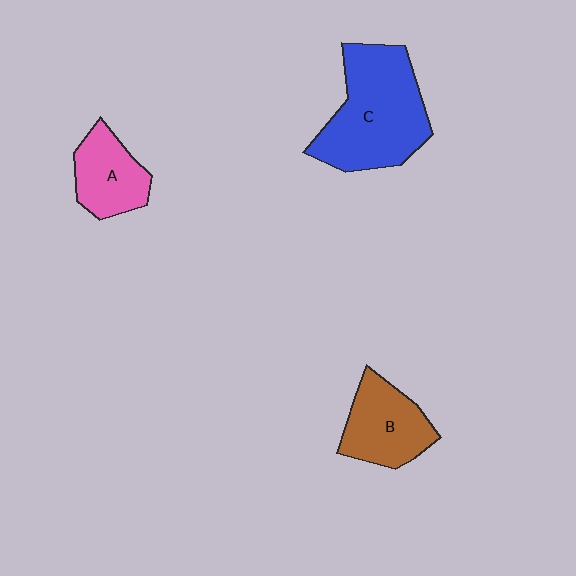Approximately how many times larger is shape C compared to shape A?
Approximately 2.0 times.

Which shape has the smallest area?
Shape A (pink).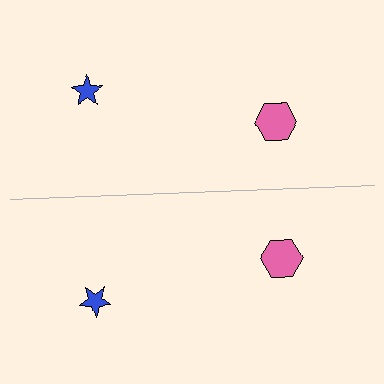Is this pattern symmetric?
Yes, this pattern has bilateral (reflection) symmetry.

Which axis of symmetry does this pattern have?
The pattern has a horizontal axis of symmetry running through the center of the image.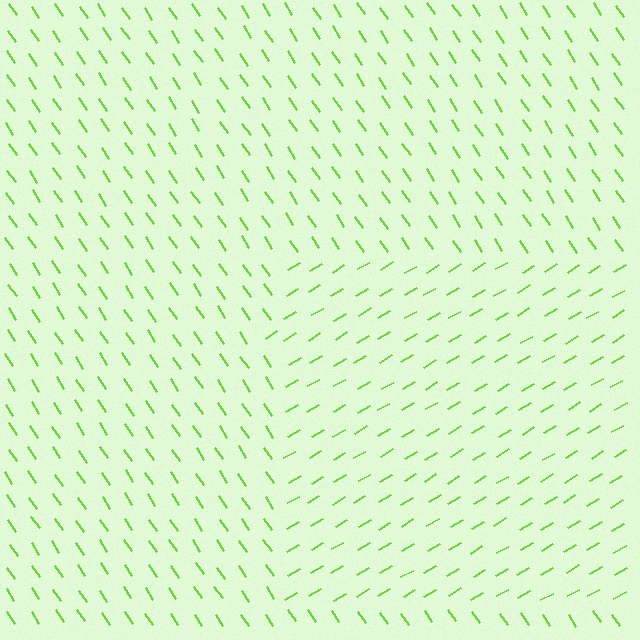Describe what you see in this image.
The image is filled with small lime line segments. A rectangle region in the image has lines oriented differently from the surrounding lines, creating a visible texture boundary.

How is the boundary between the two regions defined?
The boundary is defined purely by a change in line orientation (approximately 87 degrees difference). All lines are the same color and thickness.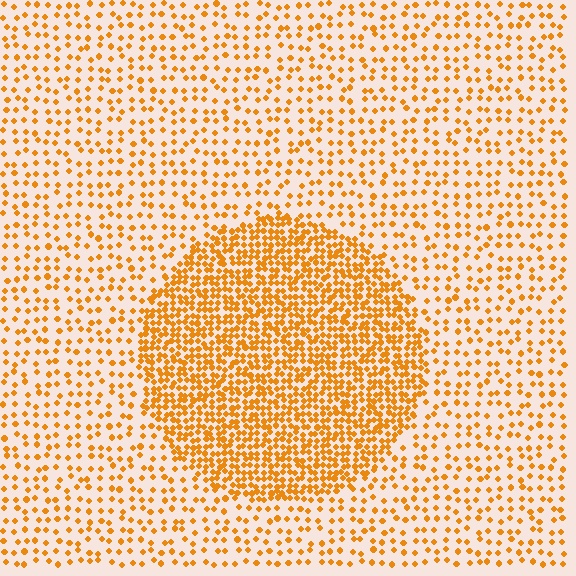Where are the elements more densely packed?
The elements are more densely packed inside the circle boundary.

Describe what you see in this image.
The image contains small orange elements arranged at two different densities. A circle-shaped region is visible where the elements are more densely packed than the surrounding area.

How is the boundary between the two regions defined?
The boundary is defined by a change in element density (approximately 2.6x ratio). All elements are the same color, size, and shape.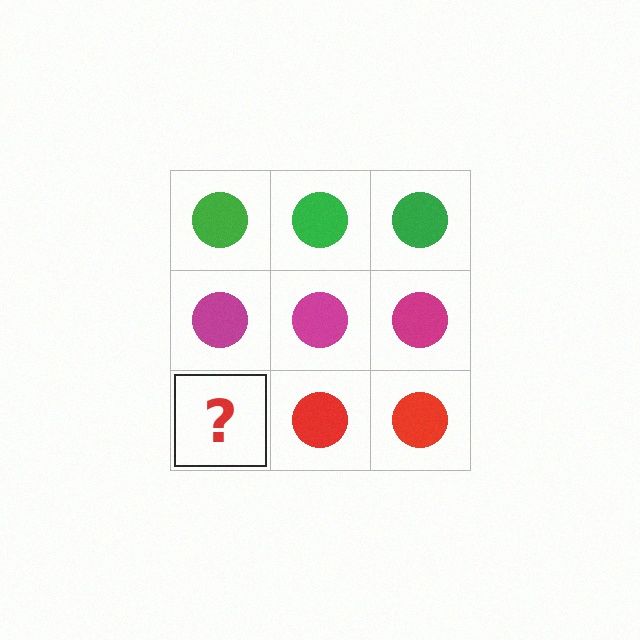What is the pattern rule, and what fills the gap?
The rule is that each row has a consistent color. The gap should be filled with a red circle.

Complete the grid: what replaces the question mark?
The question mark should be replaced with a red circle.